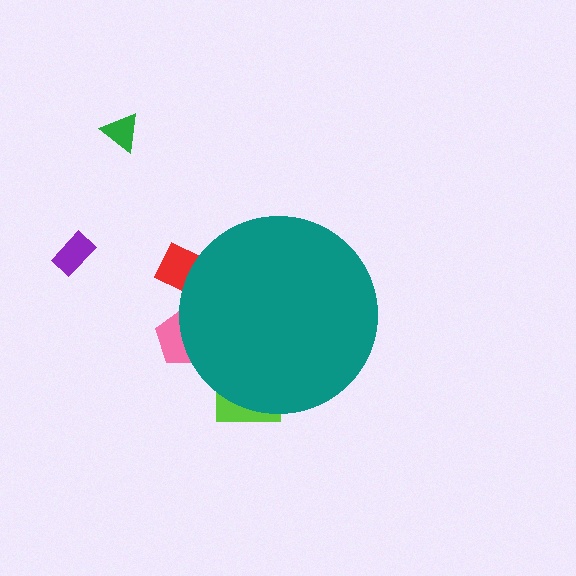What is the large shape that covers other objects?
A teal circle.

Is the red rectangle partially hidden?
Yes, the red rectangle is partially hidden behind the teal circle.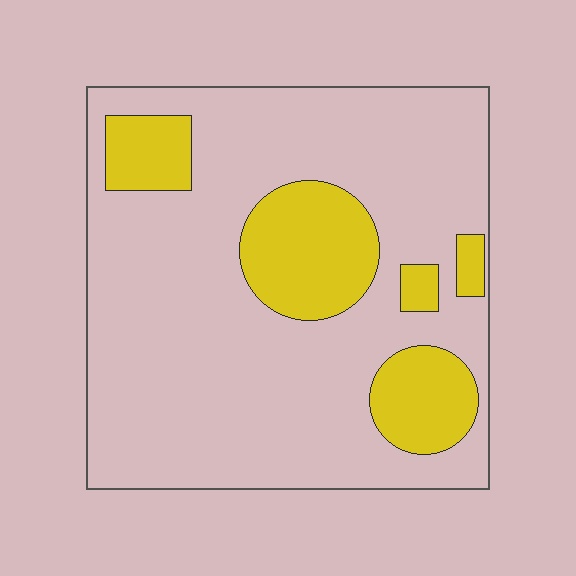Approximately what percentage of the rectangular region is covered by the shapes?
Approximately 20%.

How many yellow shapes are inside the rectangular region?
5.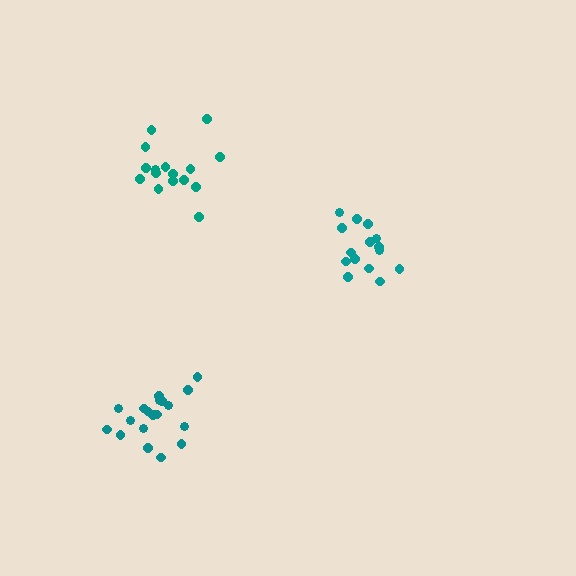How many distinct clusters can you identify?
There are 3 distinct clusters.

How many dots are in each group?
Group 1: 16 dots, Group 2: 16 dots, Group 3: 19 dots (51 total).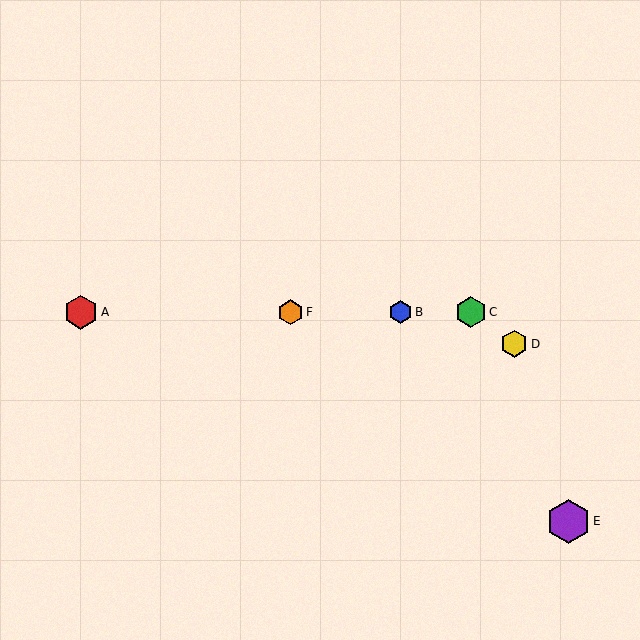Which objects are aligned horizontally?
Objects A, B, C, F are aligned horizontally.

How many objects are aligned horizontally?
4 objects (A, B, C, F) are aligned horizontally.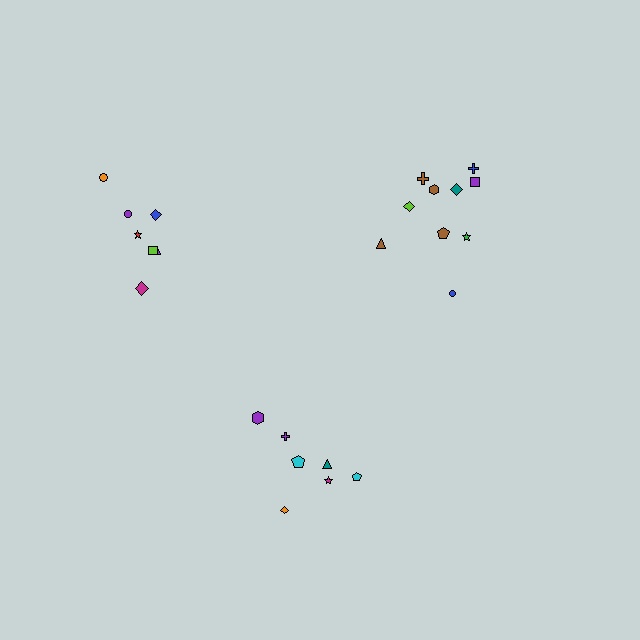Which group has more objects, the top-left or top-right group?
The top-right group.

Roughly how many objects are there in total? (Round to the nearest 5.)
Roughly 25 objects in total.